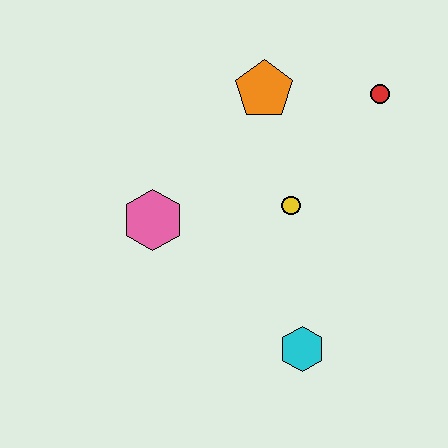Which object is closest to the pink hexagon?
The yellow circle is closest to the pink hexagon.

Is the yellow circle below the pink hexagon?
No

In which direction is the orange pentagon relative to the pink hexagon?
The orange pentagon is above the pink hexagon.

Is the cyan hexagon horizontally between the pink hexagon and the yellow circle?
No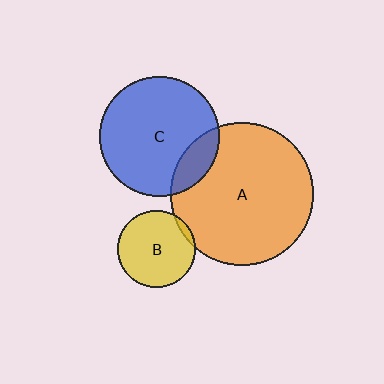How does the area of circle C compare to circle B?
Approximately 2.4 times.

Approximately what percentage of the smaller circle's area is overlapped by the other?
Approximately 15%.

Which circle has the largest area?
Circle A (orange).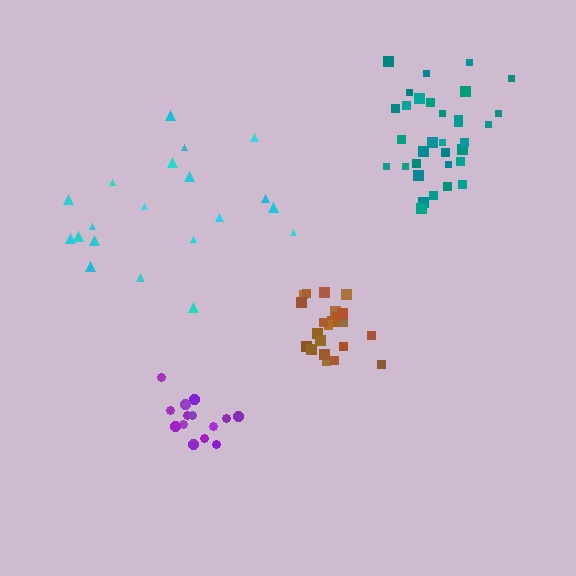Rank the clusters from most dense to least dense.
brown, purple, teal, cyan.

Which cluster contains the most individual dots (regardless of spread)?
Teal (33).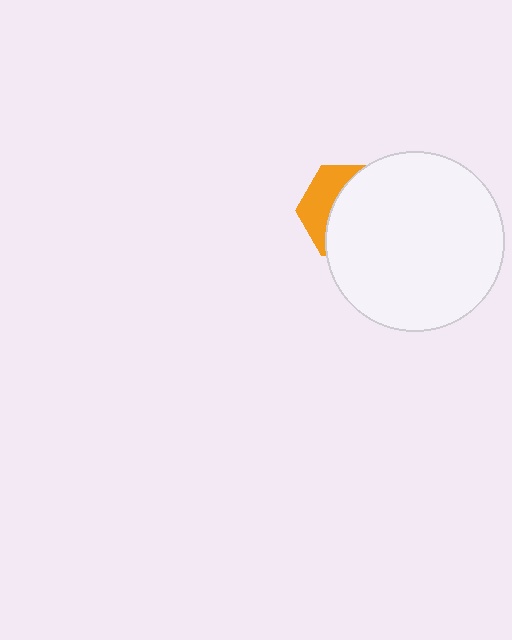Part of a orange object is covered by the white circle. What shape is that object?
It is a hexagon.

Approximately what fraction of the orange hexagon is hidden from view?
Roughly 66% of the orange hexagon is hidden behind the white circle.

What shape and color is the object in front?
The object in front is a white circle.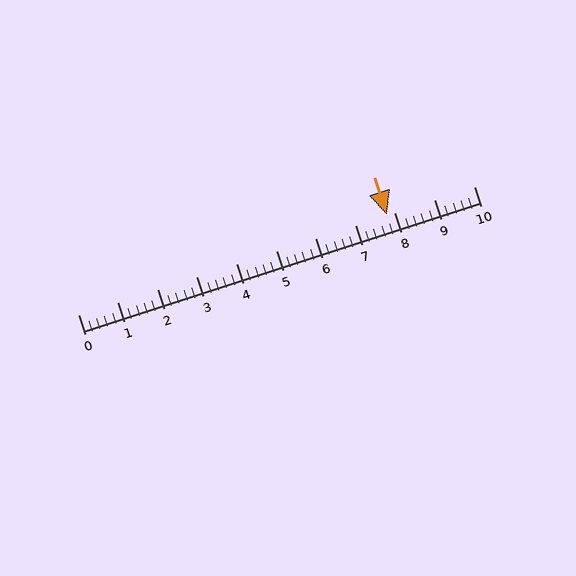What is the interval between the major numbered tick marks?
The major tick marks are spaced 1 units apart.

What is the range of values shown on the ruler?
The ruler shows values from 0 to 10.